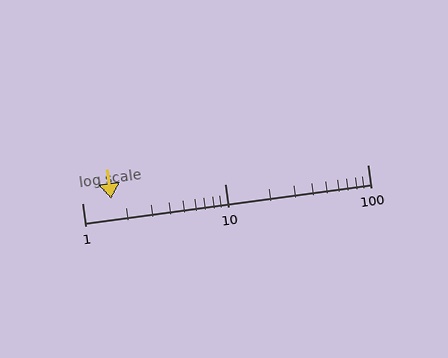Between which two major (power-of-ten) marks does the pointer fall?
The pointer is between 1 and 10.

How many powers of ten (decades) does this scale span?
The scale spans 2 decades, from 1 to 100.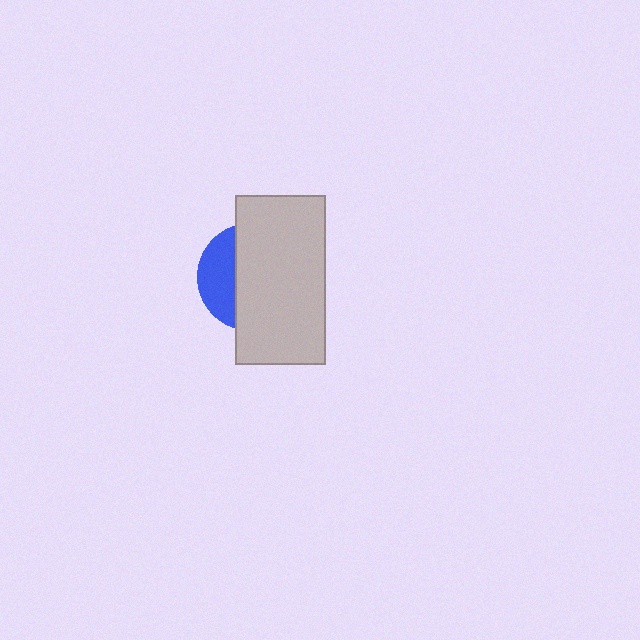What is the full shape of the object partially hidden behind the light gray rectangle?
The partially hidden object is a blue circle.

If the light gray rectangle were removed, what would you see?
You would see the complete blue circle.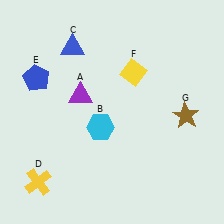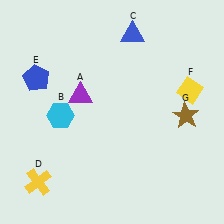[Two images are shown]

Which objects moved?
The objects that moved are: the cyan hexagon (B), the blue triangle (C), the yellow diamond (F).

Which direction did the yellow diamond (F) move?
The yellow diamond (F) moved right.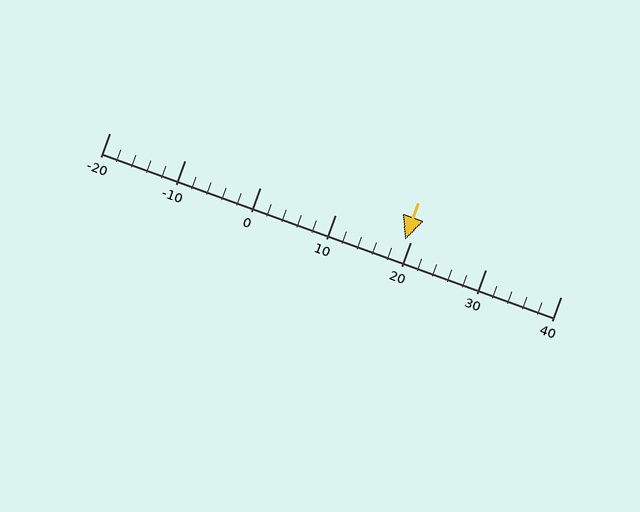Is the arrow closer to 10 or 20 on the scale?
The arrow is closer to 20.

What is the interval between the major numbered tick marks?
The major tick marks are spaced 10 units apart.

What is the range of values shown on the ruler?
The ruler shows values from -20 to 40.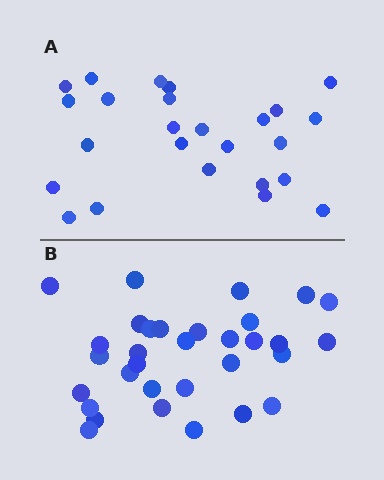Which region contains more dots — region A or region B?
Region B (the bottom region) has more dots.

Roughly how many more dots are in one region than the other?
Region B has roughly 8 or so more dots than region A.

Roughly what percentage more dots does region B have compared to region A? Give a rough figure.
About 30% more.